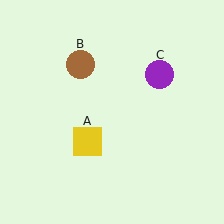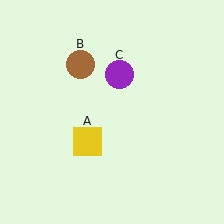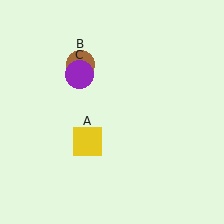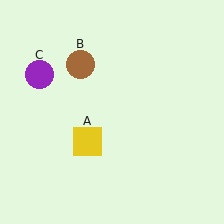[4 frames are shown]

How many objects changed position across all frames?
1 object changed position: purple circle (object C).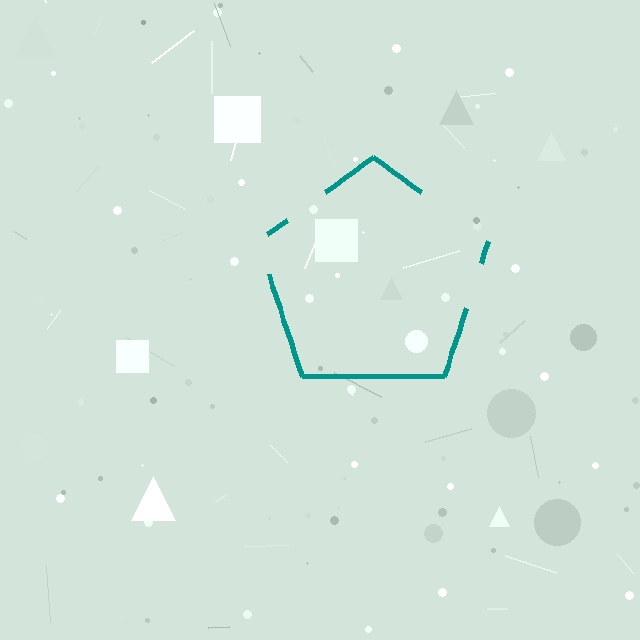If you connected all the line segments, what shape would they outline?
They would outline a pentagon.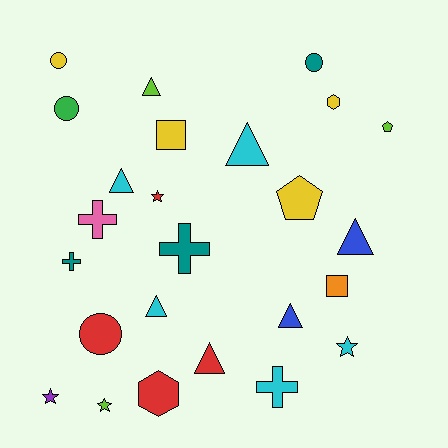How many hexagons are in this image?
There are 2 hexagons.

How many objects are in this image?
There are 25 objects.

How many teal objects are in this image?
There are 3 teal objects.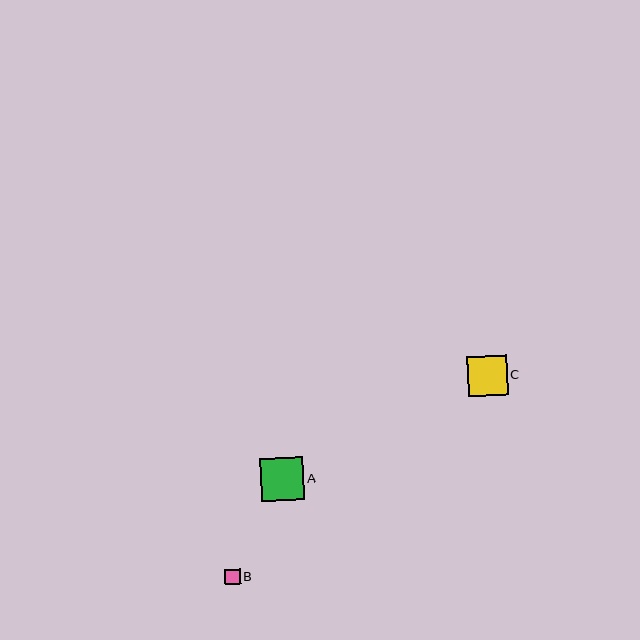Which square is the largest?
Square A is the largest with a size of approximately 43 pixels.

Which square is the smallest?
Square B is the smallest with a size of approximately 15 pixels.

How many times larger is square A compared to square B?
Square A is approximately 2.8 times the size of square B.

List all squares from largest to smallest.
From largest to smallest: A, C, B.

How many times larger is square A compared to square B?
Square A is approximately 2.8 times the size of square B.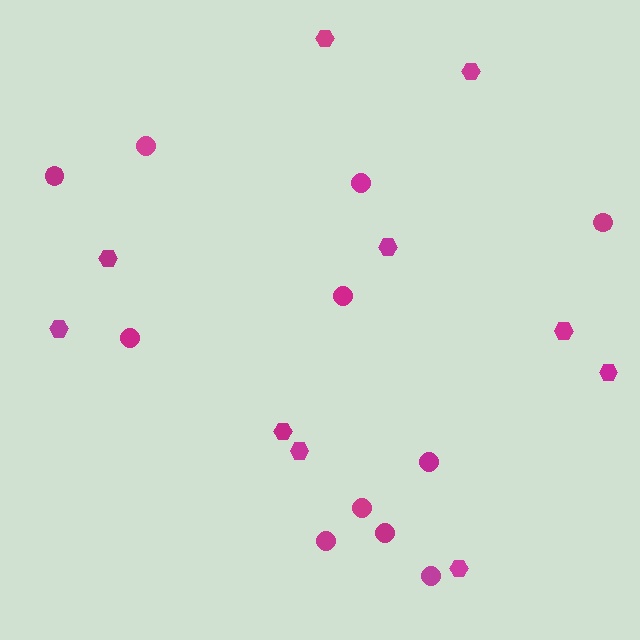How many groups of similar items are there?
There are 2 groups: one group of hexagons (10) and one group of circles (11).